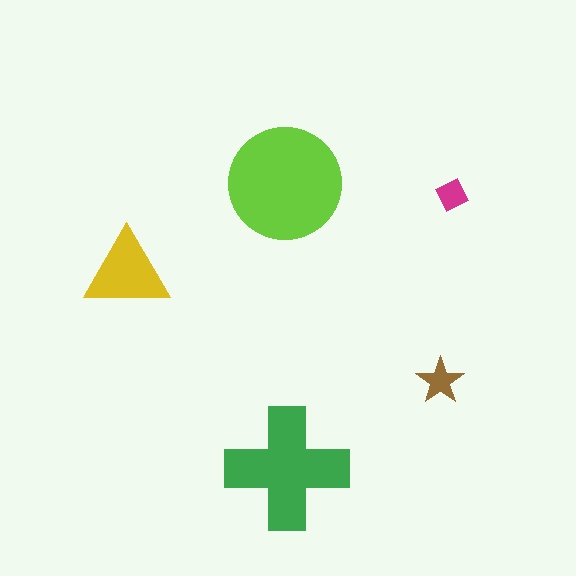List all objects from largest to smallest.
The lime circle, the green cross, the yellow triangle, the brown star, the magenta diamond.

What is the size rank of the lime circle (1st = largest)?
1st.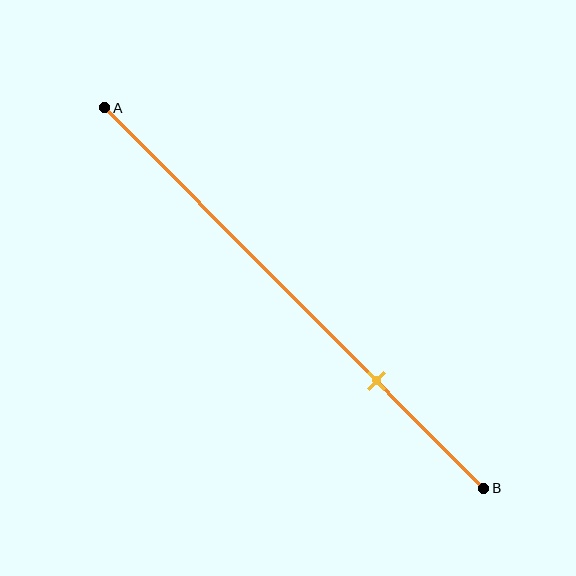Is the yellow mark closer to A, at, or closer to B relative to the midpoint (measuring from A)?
The yellow mark is closer to point B than the midpoint of segment AB.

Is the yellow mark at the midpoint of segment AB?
No, the mark is at about 70% from A, not at the 50% midpoint.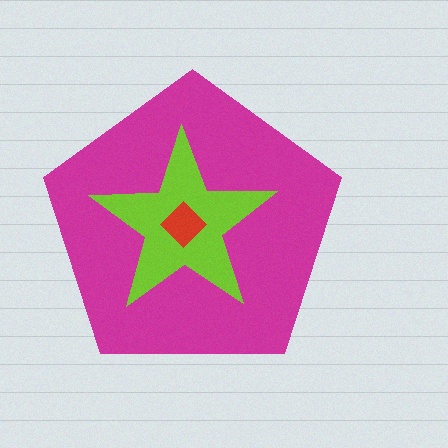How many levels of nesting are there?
3.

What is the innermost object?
The red diamond.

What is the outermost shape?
The magenta pentagon.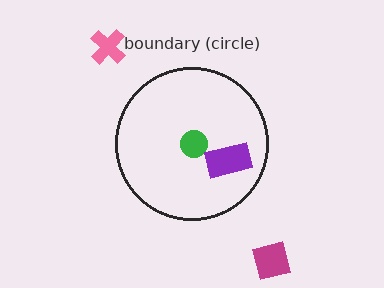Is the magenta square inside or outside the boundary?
Outside.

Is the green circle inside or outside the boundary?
Inside.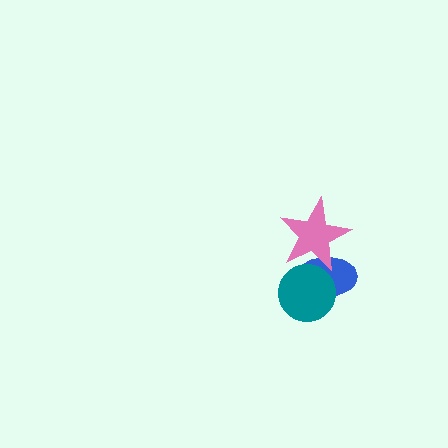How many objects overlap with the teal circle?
2 objects overlap with the teal circle.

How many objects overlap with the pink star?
2 objects overlap with the pink star.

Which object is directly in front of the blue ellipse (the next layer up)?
The teal circle is directly in front of the blue ellipse.